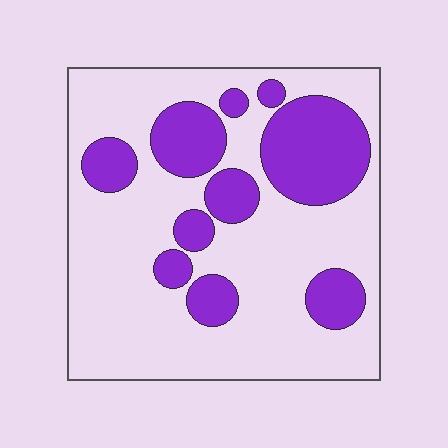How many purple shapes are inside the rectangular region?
10.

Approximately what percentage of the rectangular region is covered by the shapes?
Approximately 30%.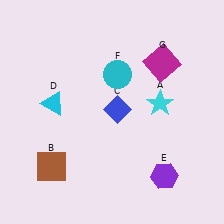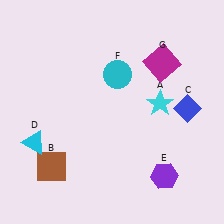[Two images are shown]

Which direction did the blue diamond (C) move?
The blue diamond (C) moved right.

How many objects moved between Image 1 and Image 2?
2 objects moved between the two images.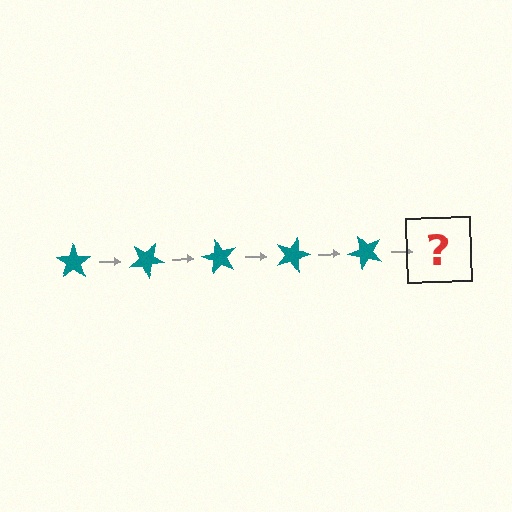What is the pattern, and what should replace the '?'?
The pattern is that the star rotates 30 degrees each step. The '?' should be a teal star rotated 150 degrees.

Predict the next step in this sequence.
The next step is a teal star rotated 150 degrees.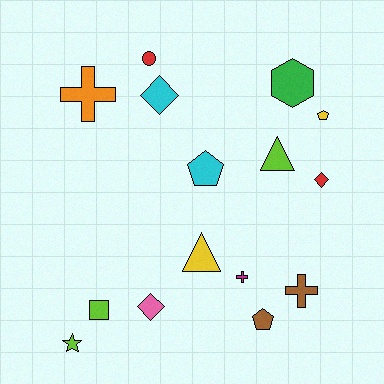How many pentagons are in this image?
There are 3 pentagons.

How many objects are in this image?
There are 15 objects.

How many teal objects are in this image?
There are no teal objects.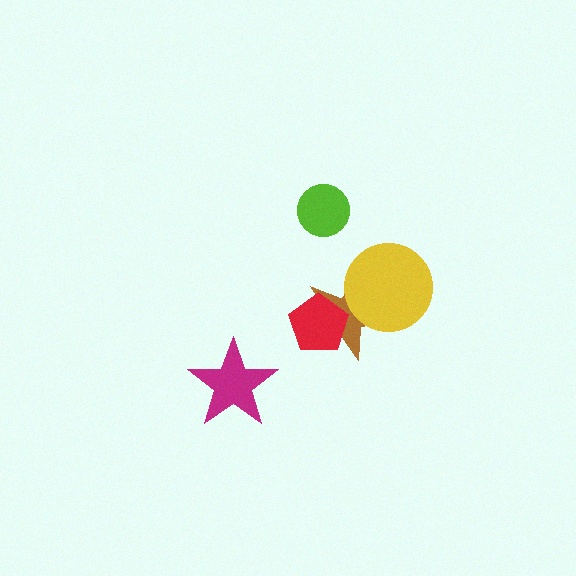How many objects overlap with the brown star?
2 objects overlap with the brown star.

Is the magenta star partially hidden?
No, no other shape covers it.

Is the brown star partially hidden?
Yes, it is partially covered by another shape.